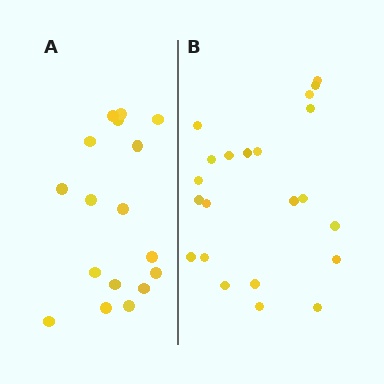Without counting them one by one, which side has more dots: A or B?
Region B (the right region) has more dots.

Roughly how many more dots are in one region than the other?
Region B has about 5 more dots than region A.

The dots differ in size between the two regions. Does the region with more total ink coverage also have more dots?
No. Region A has more total ink coverage because its dots are larger, but region B actually contains more individual dots. Total area can be misleading — the number of items is what matters here.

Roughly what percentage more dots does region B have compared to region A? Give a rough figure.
About 30% more.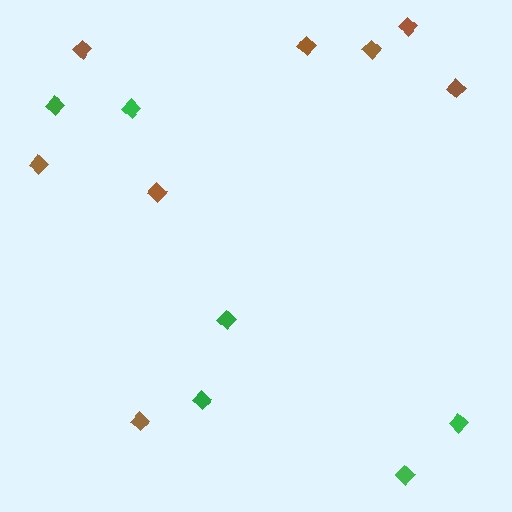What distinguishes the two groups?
There are 2 groups: one group of brown diamonds (8) and one group of green diamonds (6).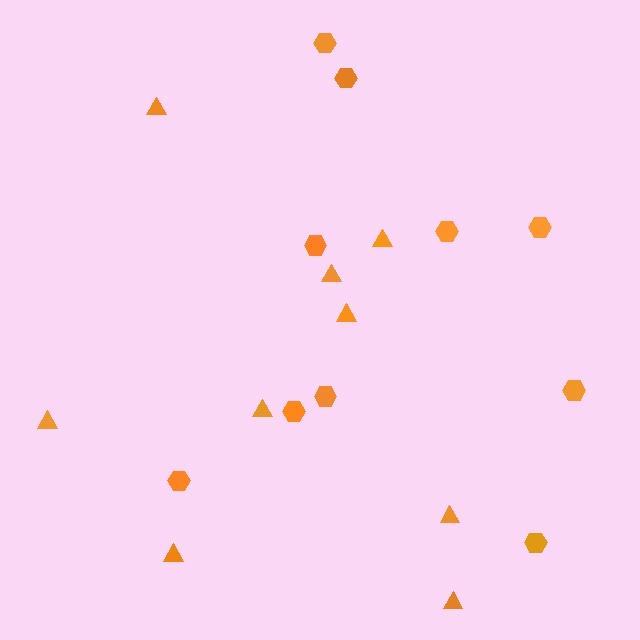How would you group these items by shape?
There are 2 groups: one group of triangles (9) and one group of hexagons (10).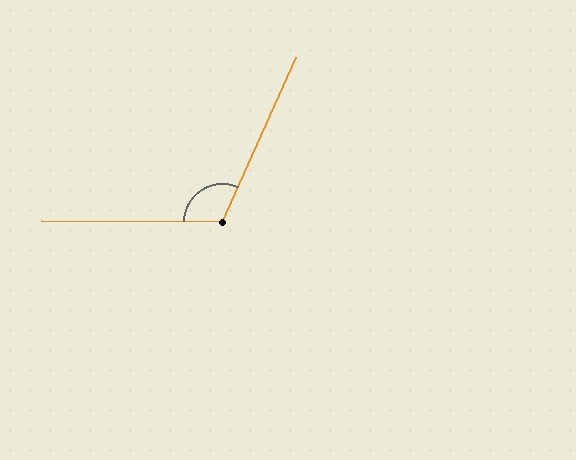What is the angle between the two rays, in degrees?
Approximately 114 degrees.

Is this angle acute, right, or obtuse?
It is obtuse.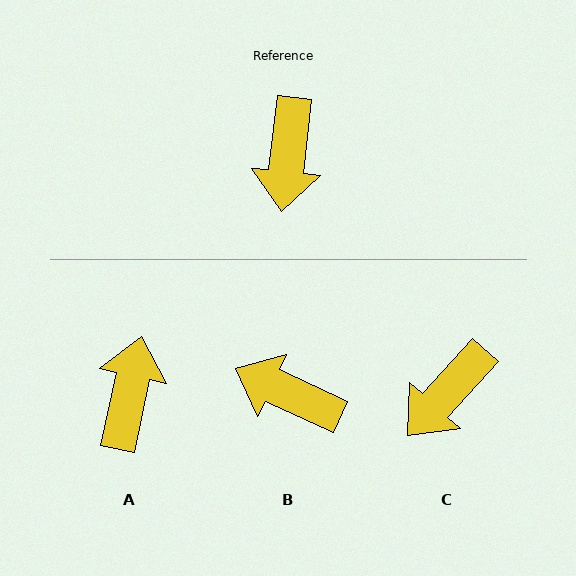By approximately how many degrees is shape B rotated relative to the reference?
Approximately 108 degrees clockwise.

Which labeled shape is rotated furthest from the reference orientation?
A, about 174 degrees away.